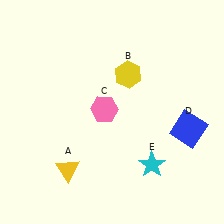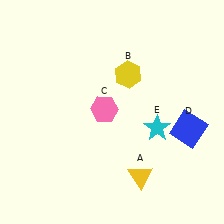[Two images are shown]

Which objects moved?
The objects that moved are: the yellow triangle (A), the cyan star (E).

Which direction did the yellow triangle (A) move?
The yellow triangle (A) moved right.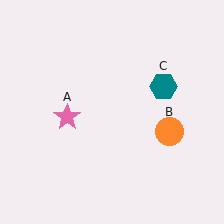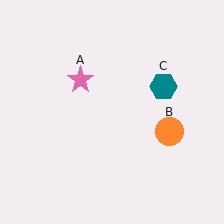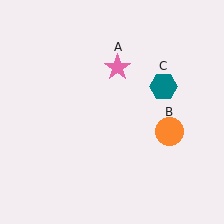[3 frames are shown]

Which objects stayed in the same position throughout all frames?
Orange circle (object B) and teal hexagon (object C) remained stationary.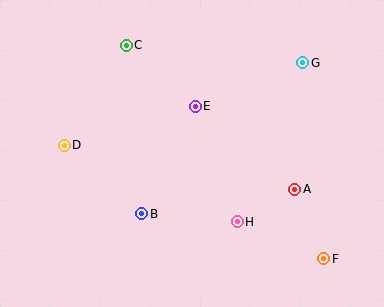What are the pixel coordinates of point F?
Point F is at (324, 259).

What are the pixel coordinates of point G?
Point G is at (303, 63).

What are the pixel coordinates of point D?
Point D is at (64, 145).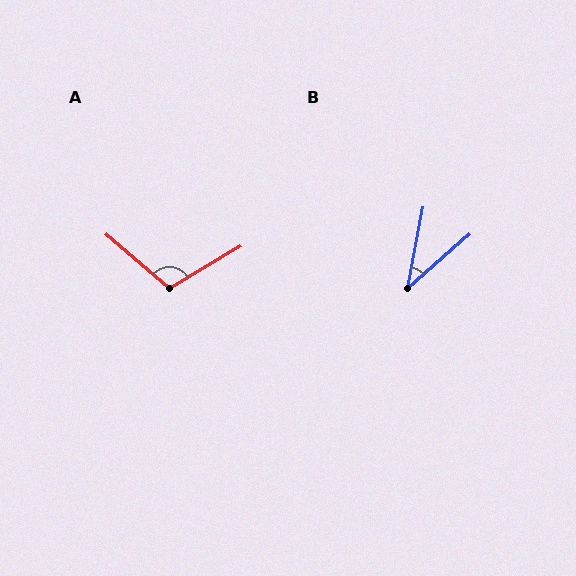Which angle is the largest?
A, at approximately 109 degrees.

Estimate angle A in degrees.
Approximately 109 degrees.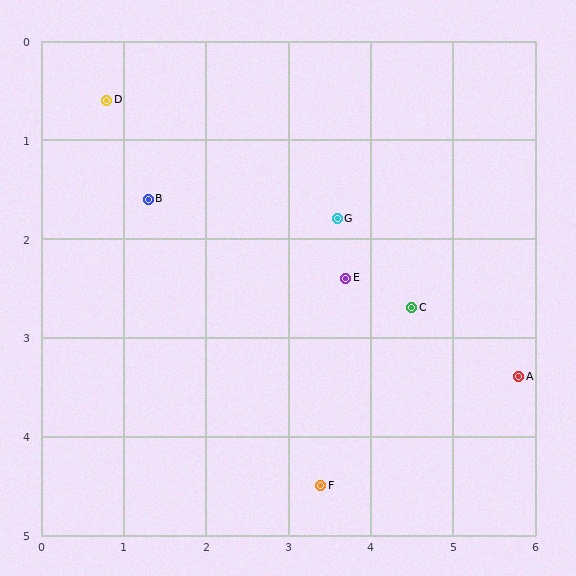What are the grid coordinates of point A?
Point A is at approximately (5.8, 3.4).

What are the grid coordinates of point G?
Point G is at approximately (3.6, 1.8).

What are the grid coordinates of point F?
Point F is at approximately (3.4, 4.5).